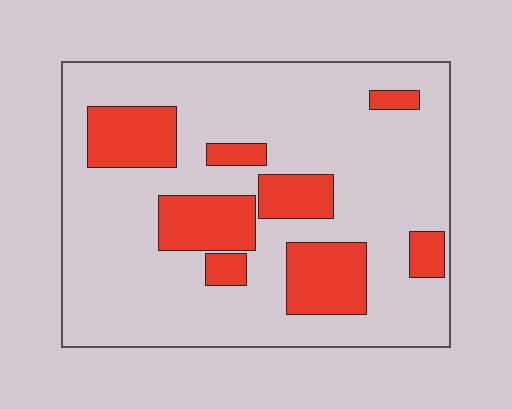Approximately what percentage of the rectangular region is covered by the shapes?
Approximately 25%.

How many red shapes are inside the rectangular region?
8.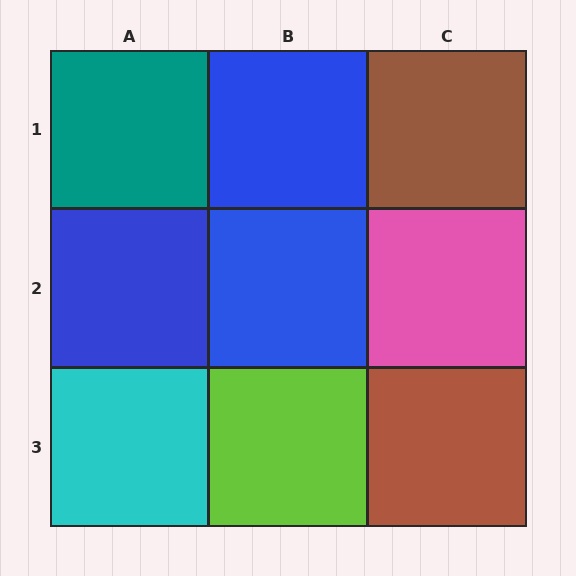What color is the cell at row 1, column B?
Blue.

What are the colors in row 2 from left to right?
Blue, blue, pink.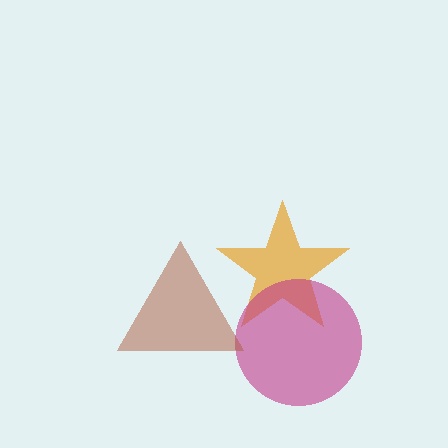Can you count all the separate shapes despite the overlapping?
Yes, there are 3 separate shapes.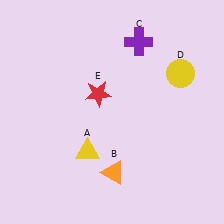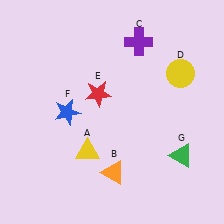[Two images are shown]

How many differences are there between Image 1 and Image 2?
There are 2 differences between the two images.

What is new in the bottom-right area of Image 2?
A green triangle (G) was added in the bottom-right area of Image 2.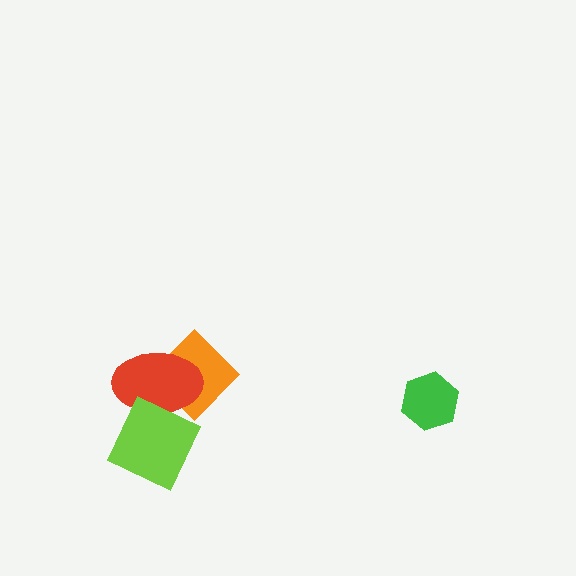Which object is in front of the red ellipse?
The lime square is in front of the red ellipse.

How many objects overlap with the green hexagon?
0 objects overlap with the green hexagon.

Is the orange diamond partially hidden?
Yes, it is partially covered by another shape.